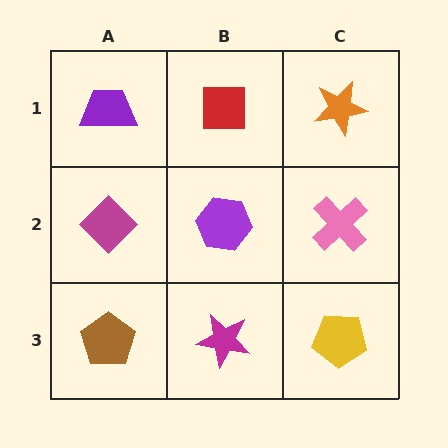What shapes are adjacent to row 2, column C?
An orange star (row 1, column C), a yellow pentagon (row 3, column C), a purple hexagon (row 2, column B).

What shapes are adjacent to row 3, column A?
A magenta diamond (row 2, column A), a magenta star (row 3, column B).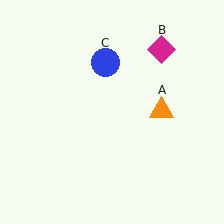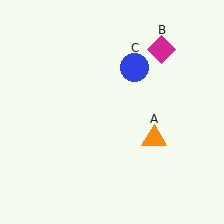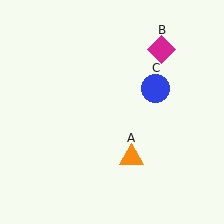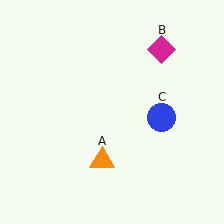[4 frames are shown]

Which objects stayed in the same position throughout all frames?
Magenta diamond (object B) remained stationary.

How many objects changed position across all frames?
2 objects changed position: orange triangle (object A), blue circle (object C).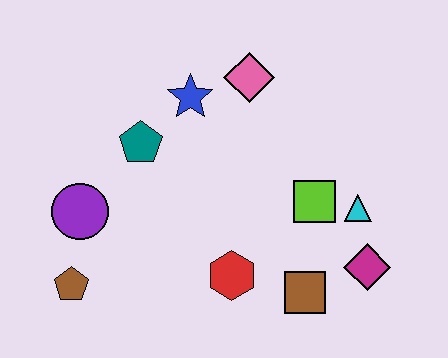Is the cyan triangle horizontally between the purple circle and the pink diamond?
No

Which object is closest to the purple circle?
The brown pentagon is closest to the purple circle.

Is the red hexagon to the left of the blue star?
No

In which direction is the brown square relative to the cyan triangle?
The brown square is below the cyan triangle.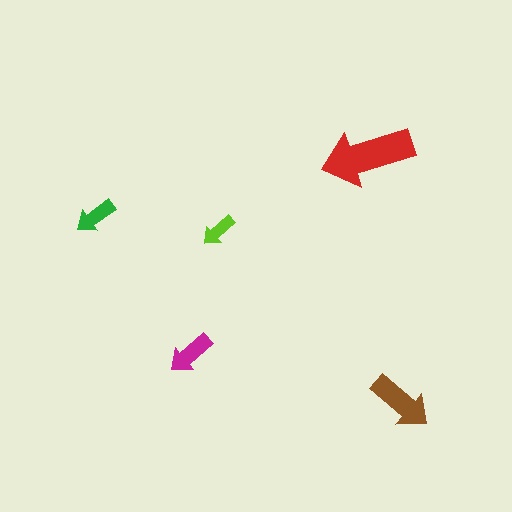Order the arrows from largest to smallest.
the red one, the brown one, the magenta one, the green one, the lime one.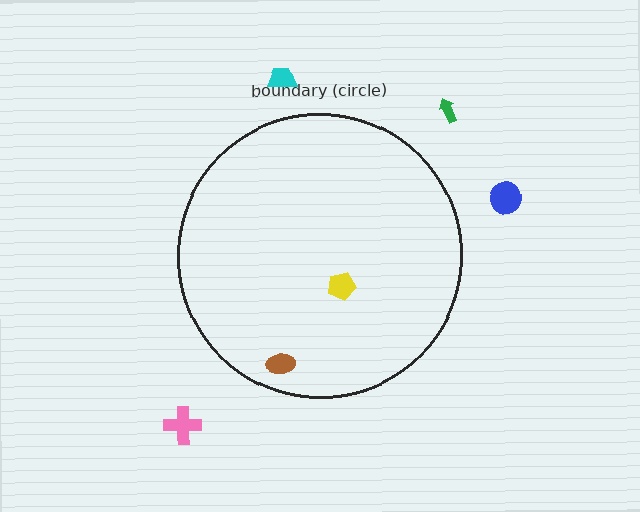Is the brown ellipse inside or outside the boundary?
Inside.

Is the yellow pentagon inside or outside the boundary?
Inside.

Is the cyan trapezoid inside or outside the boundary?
Outside.